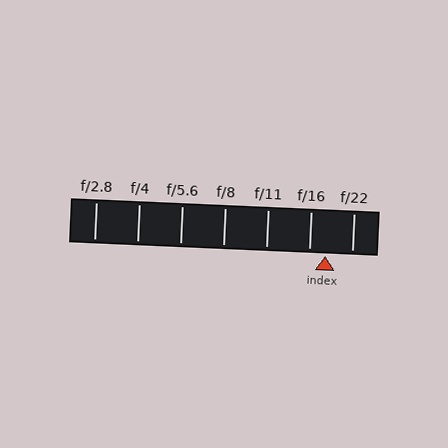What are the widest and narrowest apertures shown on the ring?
The widest aperture shown is f/2.8 and the narrowest is f/22.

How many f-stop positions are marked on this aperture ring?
There are 7 f-stop positions marked.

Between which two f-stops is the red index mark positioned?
The index mark is between f/16 and f/22.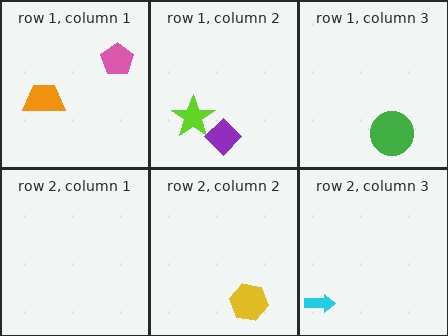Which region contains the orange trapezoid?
The row 1, column 1 region.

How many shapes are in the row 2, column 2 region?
1.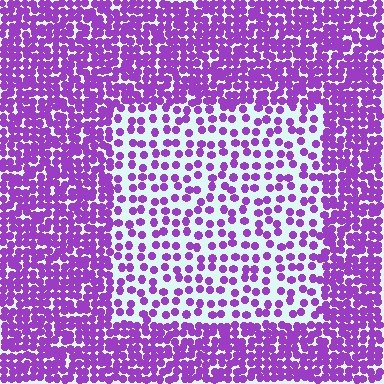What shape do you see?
I see a rectangle.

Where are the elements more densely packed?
The elements are more densely packed outside the rectangle boundary.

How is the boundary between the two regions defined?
The boundary is defined by a change in element density (approximately 2.3x ratio). All elements are the same color, size, and shape.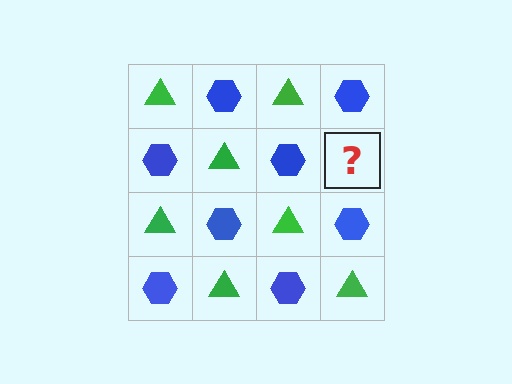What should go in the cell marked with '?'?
The missing cell should contain a green triangle.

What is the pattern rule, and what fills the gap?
The rule is that it alternates green triangle and blue hexagon in a checkerboard pattern. The gap should be filled with a green triangle.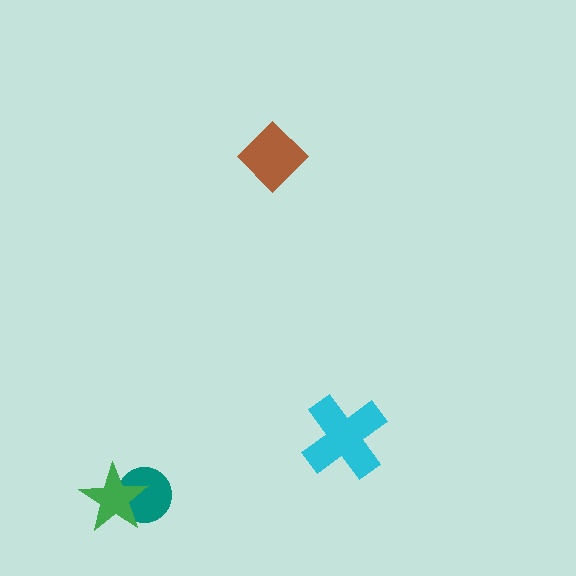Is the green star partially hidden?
No, no other shape covers it.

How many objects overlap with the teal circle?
1 object overlaps with the teal circle.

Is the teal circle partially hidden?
Yes, it is partially covered by another shape.